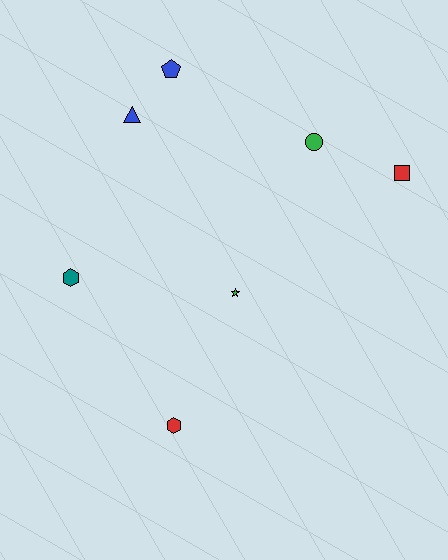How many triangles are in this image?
There is 1 triangle.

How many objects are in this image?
There are 7 objects.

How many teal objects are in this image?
There is 1 teal object.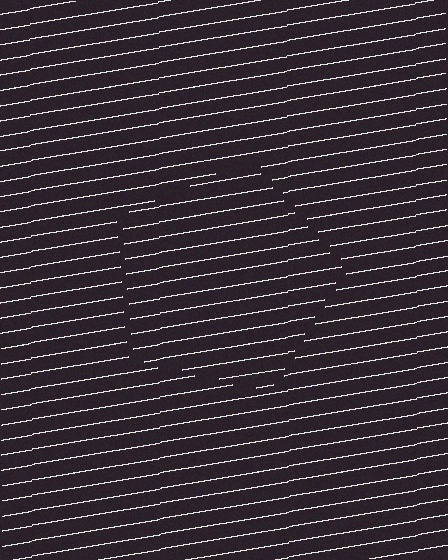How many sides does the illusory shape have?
5 sides — the line-ends trace a pentagon.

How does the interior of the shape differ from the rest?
The interior of the shape contains the same grating, shifted by half a period — the contour is defined by the phase discontinuity where line-ends from the inner and outer gratings abut.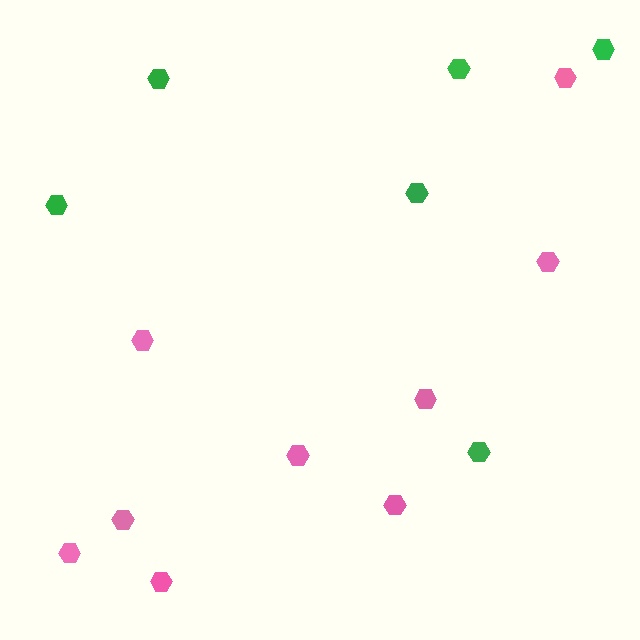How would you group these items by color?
There are 2 groups: one group of pink hexagons (9) and one group of green hexagons (6).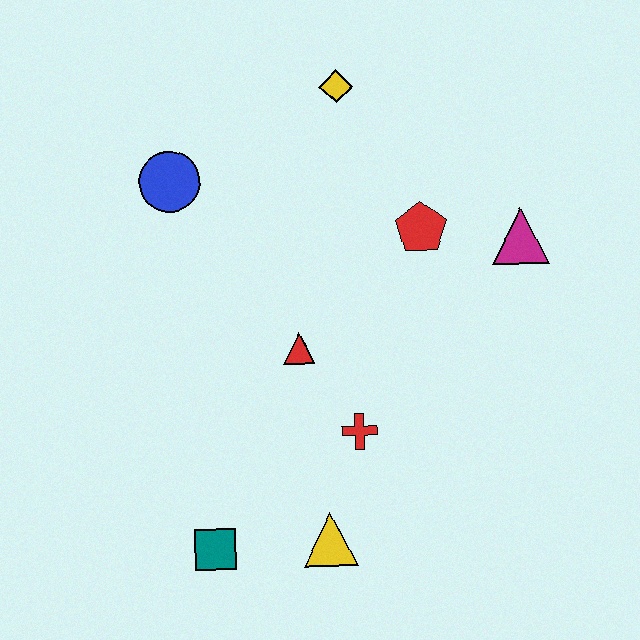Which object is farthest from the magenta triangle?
The teal square is farthest from the magenta triangle.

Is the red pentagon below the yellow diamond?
Yes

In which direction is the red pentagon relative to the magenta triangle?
The red pentagon is to the left of the magenta triangle.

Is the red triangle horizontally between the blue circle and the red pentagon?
Yes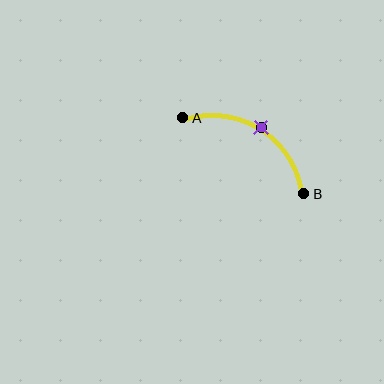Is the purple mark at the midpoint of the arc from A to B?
Yes. The purple mark lies on the arc at equal arc-length from both A and B — it is the arc midpoint.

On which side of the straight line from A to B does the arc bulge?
The arc bulges above the straight line connecting A and B.